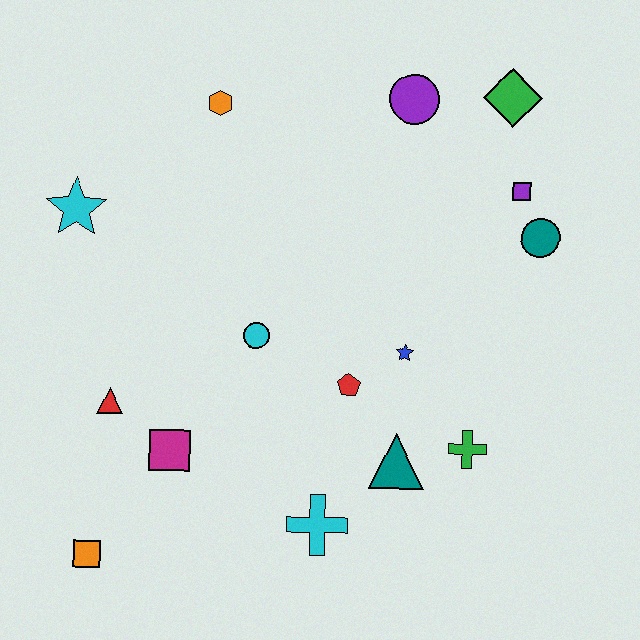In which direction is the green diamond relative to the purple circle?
The green diamond is to the right of the purple circle.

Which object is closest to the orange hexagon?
The cyan star is closest to the orange hexagon.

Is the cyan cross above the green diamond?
No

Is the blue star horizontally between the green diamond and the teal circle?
No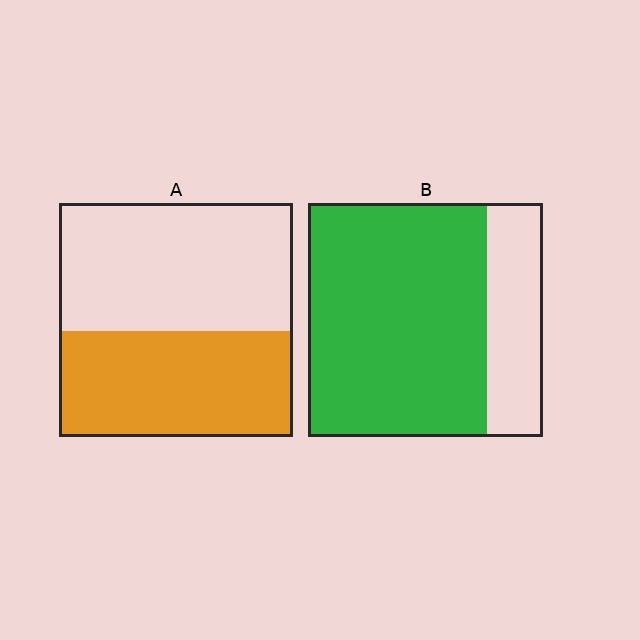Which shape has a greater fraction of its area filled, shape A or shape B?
Shape B.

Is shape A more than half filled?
No.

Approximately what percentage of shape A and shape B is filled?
A is approximately 45% and B is approximately 75%.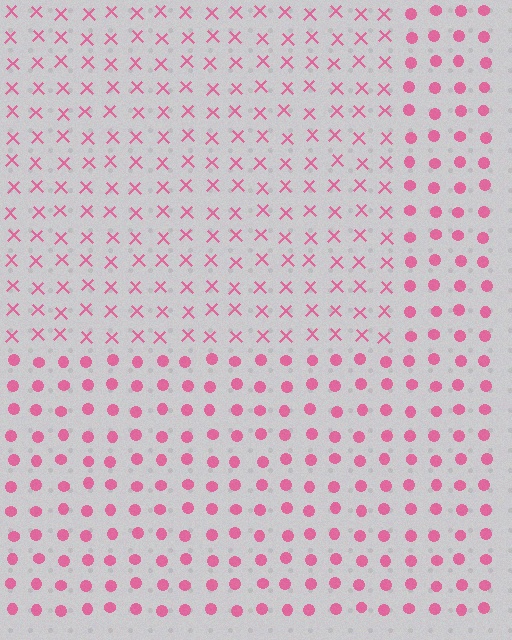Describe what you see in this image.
The image is filled with small pink elements arranged in a uniform grid. A rectangle-shaped region contains X marks, while the surrounding area contains circles. The boundary is defined purely by the change in element shape.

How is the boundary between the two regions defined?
The boundary is defined by a change in element shape: X marks inside vs. circles outside. All elements share the same color and spacing.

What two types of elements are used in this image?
The image uses X marks inside the rectangle region and circles outside it.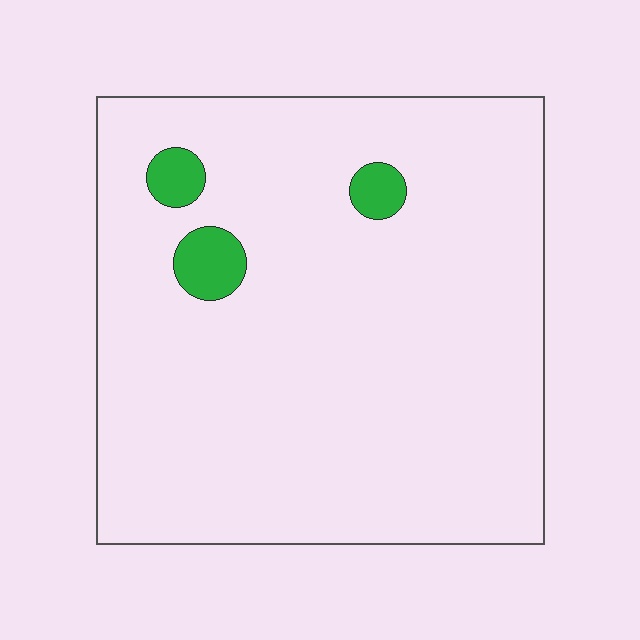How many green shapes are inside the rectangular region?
3.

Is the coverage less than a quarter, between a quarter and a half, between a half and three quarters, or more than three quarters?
Less than a quarter.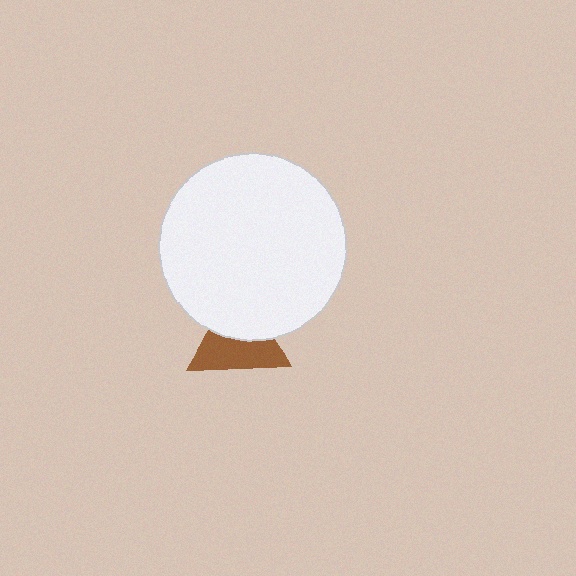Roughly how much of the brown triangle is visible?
About half of it is visible (roughly 56%).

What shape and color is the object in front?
The object in front is a white circle.